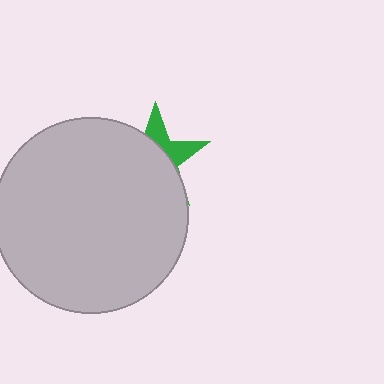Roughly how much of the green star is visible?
A small part of it is visible (roughly 31%).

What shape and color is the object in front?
The object in front is a light gray circle.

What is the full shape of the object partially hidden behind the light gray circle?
The partially hidden object is a green star.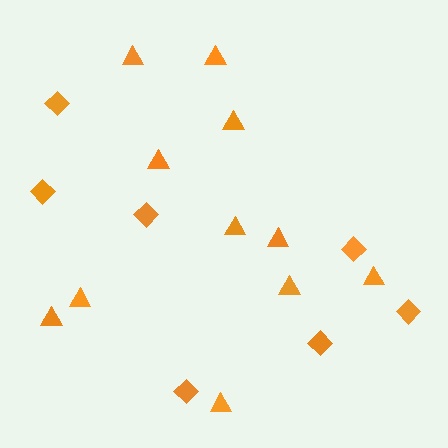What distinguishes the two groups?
There are 2 groups: one group of diamonds (7) and one group of triangles (11).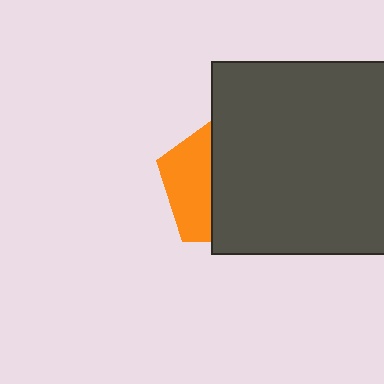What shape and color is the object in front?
The object in front is a dark gray square.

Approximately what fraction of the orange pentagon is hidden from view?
Roughly 64% of the orange pentagon is hidden behind the dark gray square.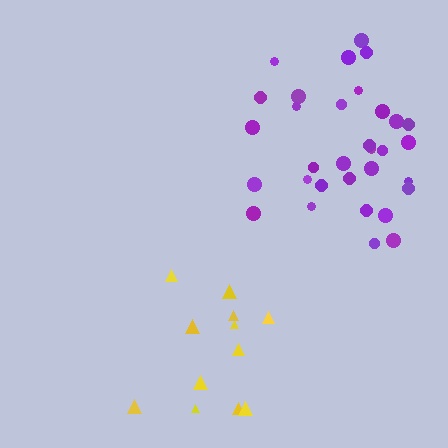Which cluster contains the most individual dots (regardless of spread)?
Purple (32).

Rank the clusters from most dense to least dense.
purple, yellow.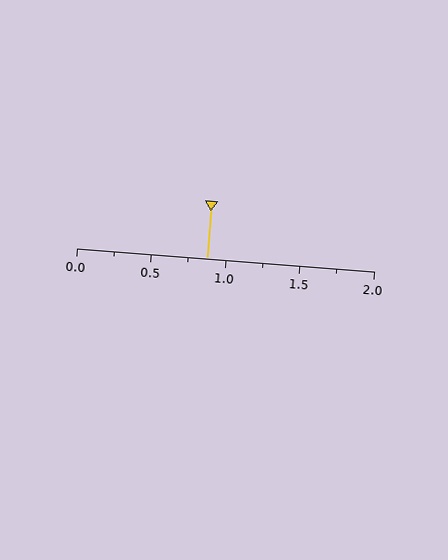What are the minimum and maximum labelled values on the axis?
The axis runs from 0.0 to 2.0.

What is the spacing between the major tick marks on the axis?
The major ticks are spaced 0.5 apart.